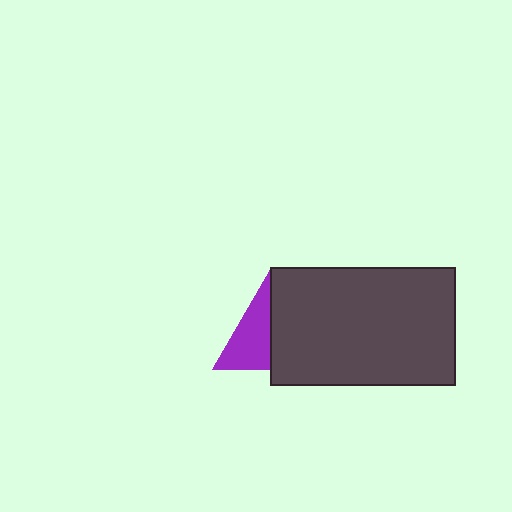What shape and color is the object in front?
The object in front is a dark gray rectangle.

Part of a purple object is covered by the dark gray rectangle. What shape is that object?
It is a triangle.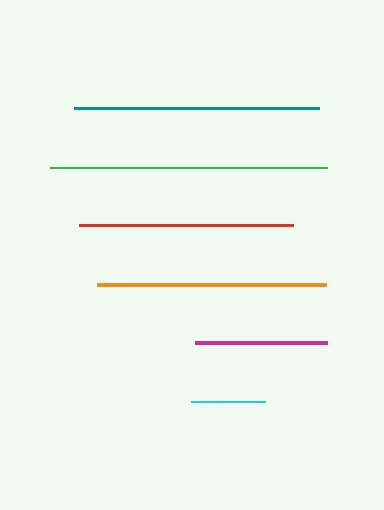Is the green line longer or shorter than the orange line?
The green line is longer than the orange line.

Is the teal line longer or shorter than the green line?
The green line is longer than the teal line.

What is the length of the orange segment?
The orange segment is approximately 229 pixels long.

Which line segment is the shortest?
The cyan line is the shortest at approximately 74 pixels.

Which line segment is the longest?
The green line is the longest at approximately 277 pixels.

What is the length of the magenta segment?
The magenta segment is approximately 132 pixels long.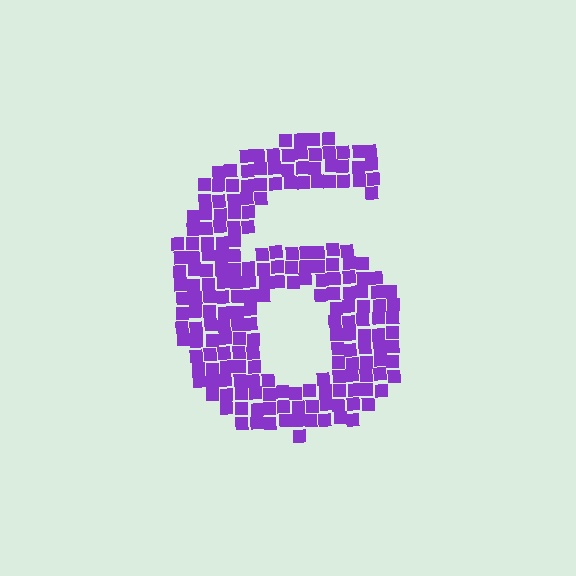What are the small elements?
The small elements are squares.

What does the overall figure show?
The overall figure shows the digit 6.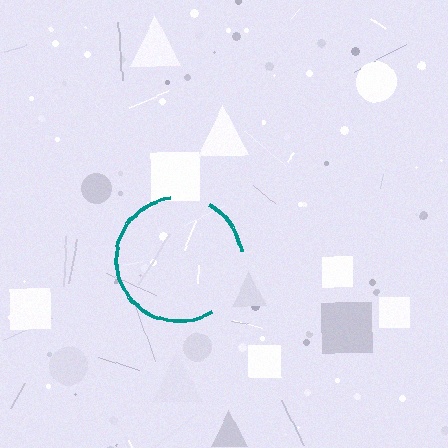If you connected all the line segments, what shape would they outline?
They would outline a circle.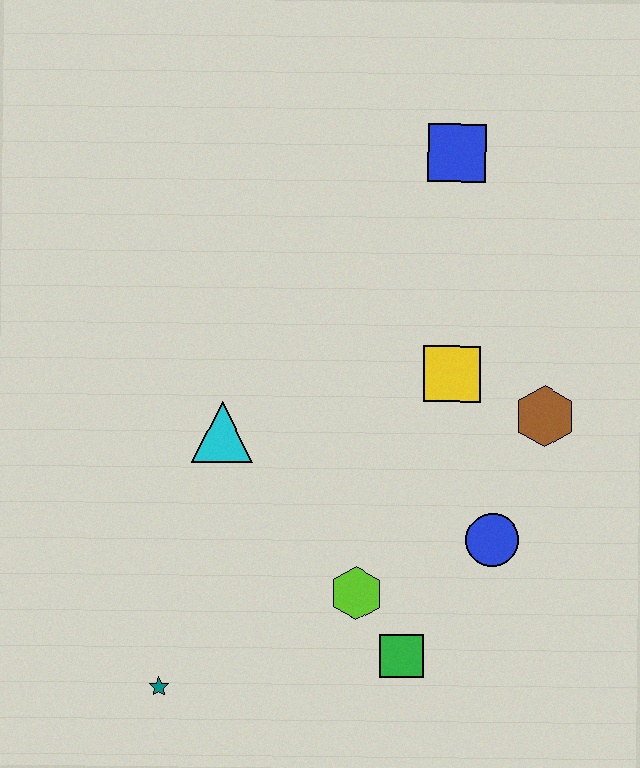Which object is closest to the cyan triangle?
The lime hexagon is closest to the cyan triangle.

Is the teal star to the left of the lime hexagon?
Yes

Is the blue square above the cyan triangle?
Yes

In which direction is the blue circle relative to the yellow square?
The blue circle is below the yellow square.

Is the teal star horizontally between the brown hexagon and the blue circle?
No